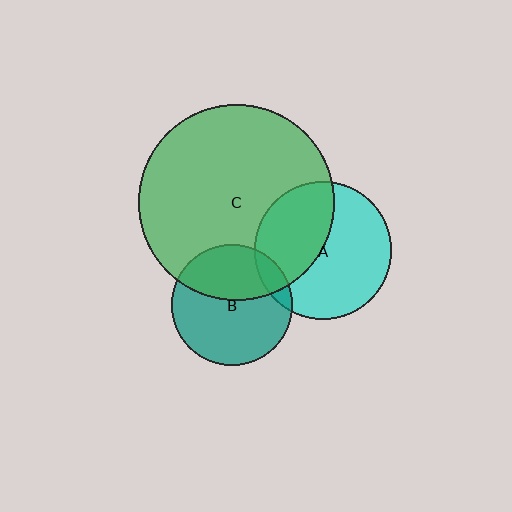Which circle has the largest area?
Circle C (green).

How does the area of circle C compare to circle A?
Approximately 2.0 times.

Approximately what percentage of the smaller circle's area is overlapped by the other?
Approximately 10%.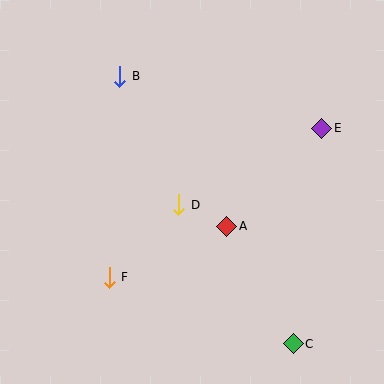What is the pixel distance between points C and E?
The distance between C and E is 217 pixels.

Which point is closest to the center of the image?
Point D at (179, 205) is closest to the center.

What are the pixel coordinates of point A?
Point A is at (227, 226).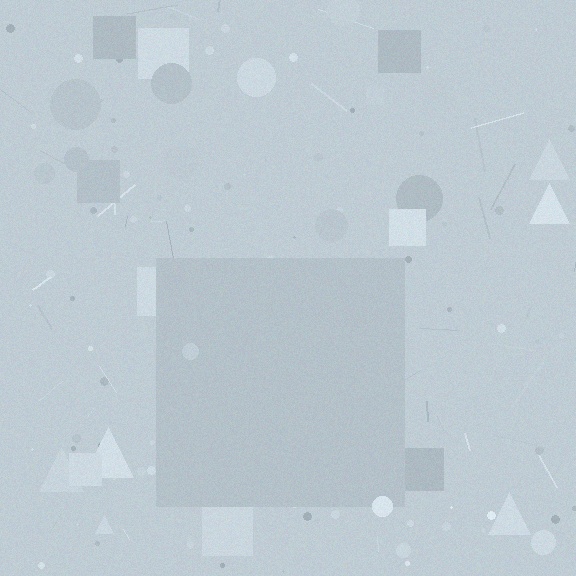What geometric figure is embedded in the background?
A square is embedded in the background.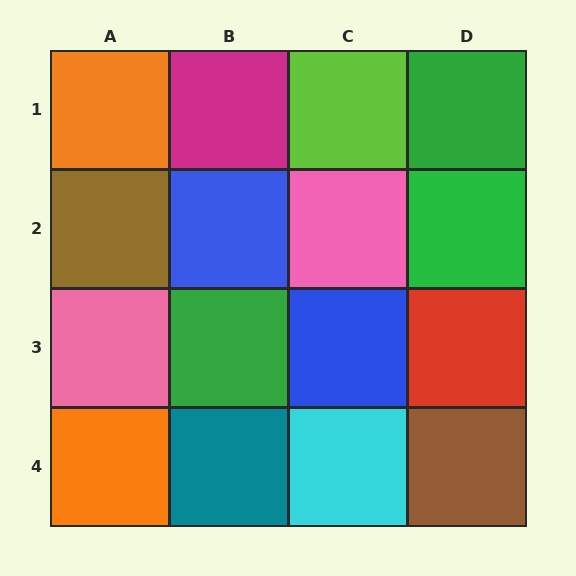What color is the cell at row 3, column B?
Green.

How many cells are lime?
1 cell is lime.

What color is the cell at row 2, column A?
Brown.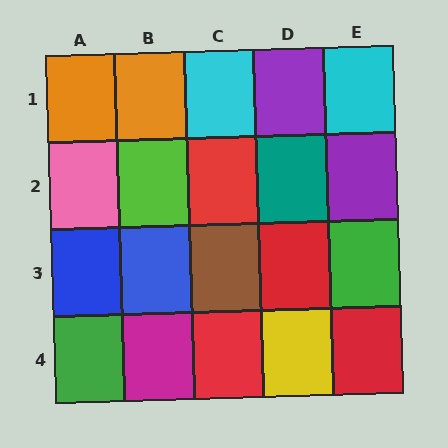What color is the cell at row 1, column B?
Orange.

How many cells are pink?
1 cell is pink.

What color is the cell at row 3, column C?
Brown.